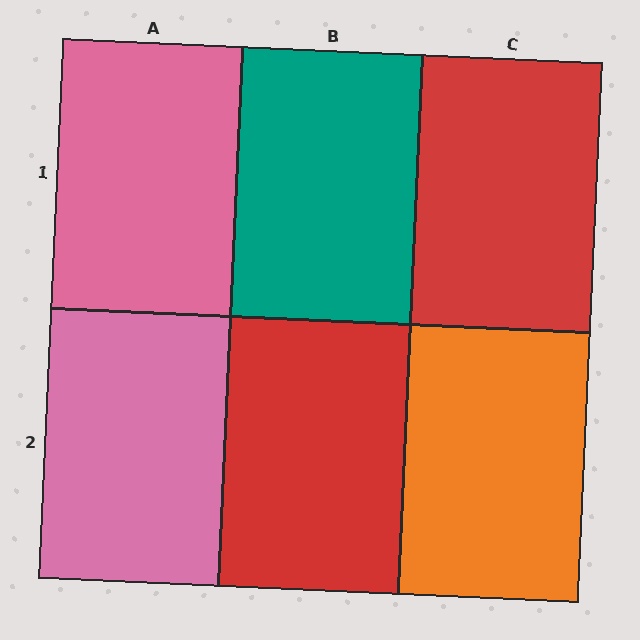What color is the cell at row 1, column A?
Pink.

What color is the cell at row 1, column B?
Teal.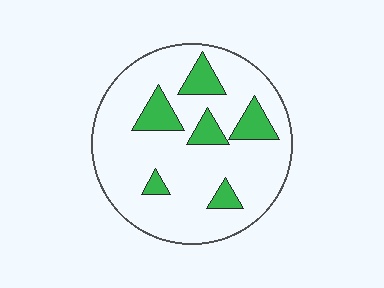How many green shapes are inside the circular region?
6.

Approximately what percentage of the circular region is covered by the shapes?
Approximately 15%.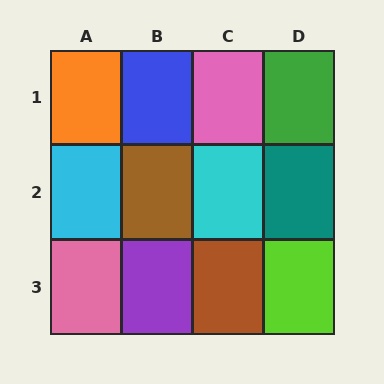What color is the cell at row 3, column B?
Purple.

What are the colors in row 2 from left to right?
Cyan, brown, cyan, teal.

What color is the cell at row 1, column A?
Orange.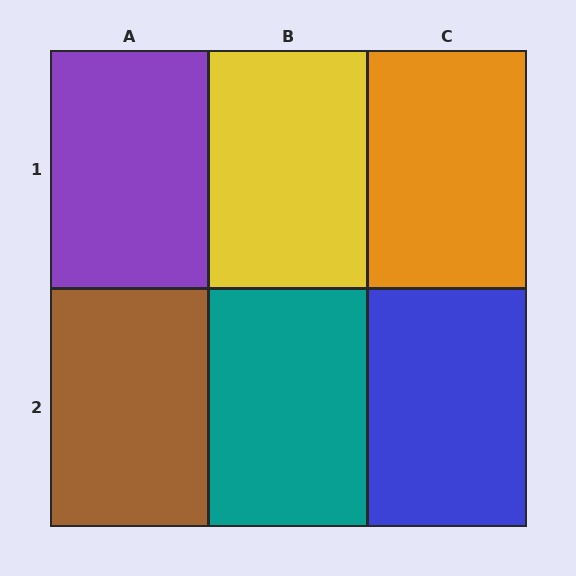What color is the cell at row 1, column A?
Purple.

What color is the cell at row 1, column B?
Yellow.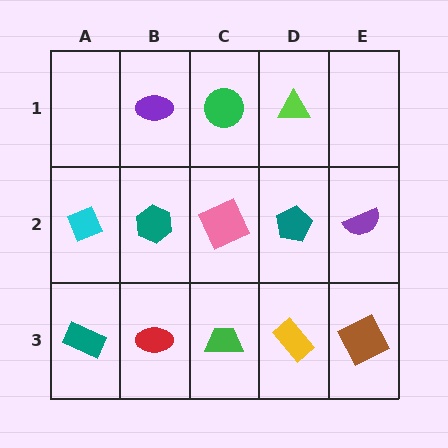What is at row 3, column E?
A brown square.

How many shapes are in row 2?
5 shapes.